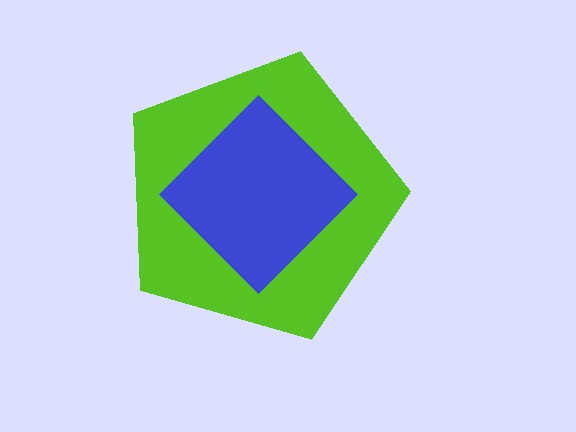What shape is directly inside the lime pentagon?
The blue diamond.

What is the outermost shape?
The lime pentagon.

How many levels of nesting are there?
2.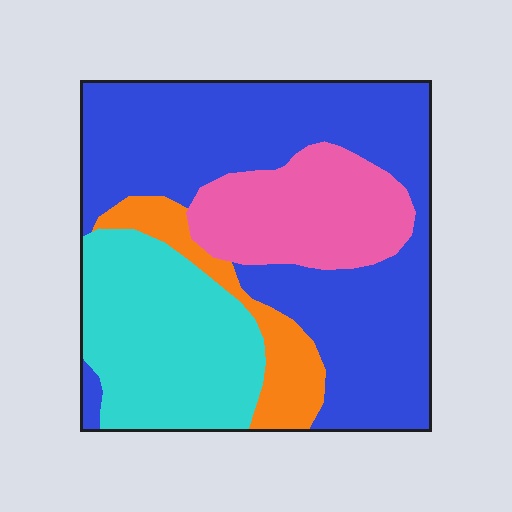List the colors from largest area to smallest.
From largest to smallest: blue, cyan, pink, orange.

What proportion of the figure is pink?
Pink covers 17% of the figure.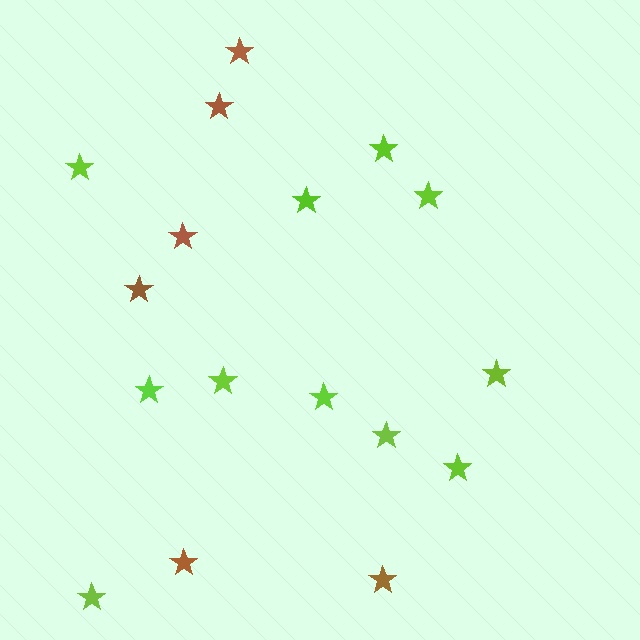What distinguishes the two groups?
There are 2 groups: one group of lime stars (11) and one group of brown stars (6).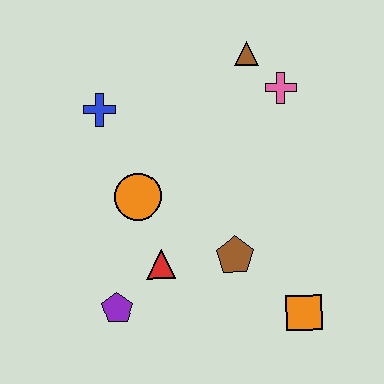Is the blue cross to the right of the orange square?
No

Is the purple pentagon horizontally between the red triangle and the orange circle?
No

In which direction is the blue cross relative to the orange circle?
The blue cross is above the orange circle.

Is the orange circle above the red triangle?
Yes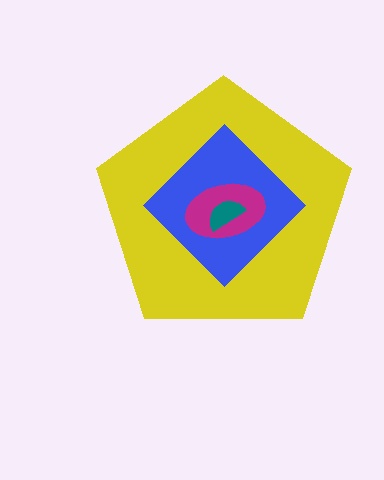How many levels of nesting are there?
4.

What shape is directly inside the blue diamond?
The magenta ellipse.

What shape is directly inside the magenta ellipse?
The teal semicircle.